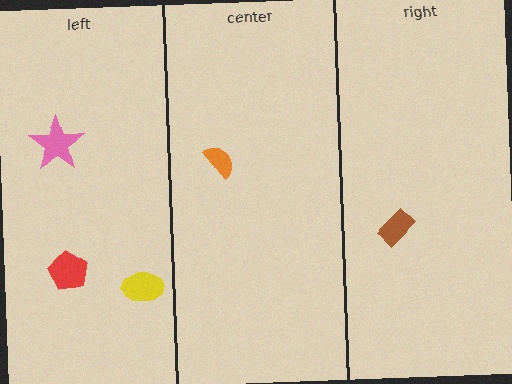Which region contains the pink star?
The left region.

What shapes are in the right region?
The brown rectangle.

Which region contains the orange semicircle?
The center region.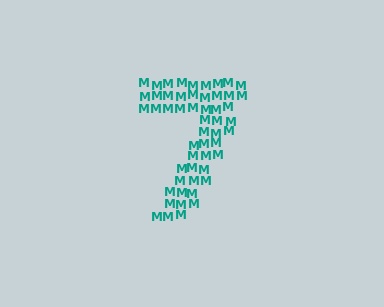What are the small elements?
The small elements are letter M's.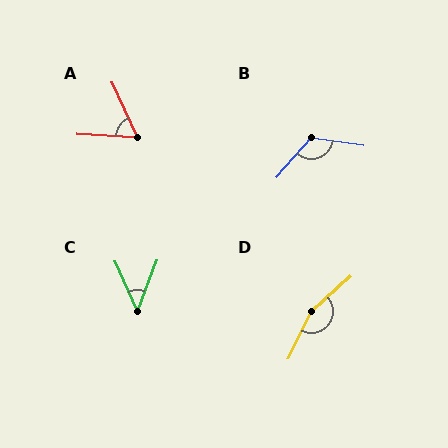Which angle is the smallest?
C, at approximately 45 degrees.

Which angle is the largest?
D, at approximately 159 degrees.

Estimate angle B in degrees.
Approximately 124 degrees.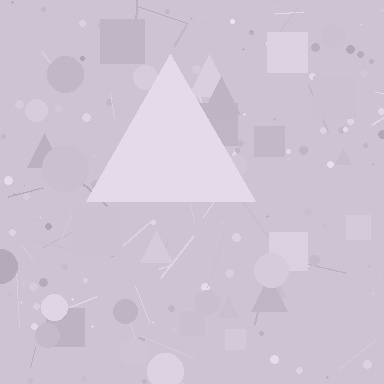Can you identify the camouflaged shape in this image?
The camouflaged shape is a triangle.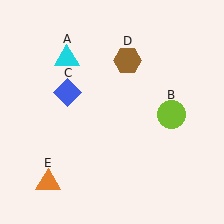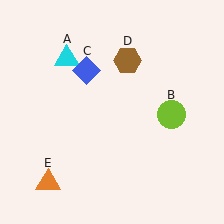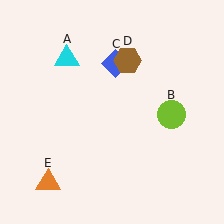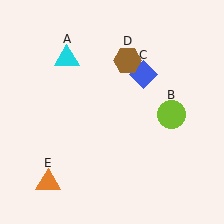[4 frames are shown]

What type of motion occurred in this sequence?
The blue diamond (object C) rotated clockwise around the center of the scene.